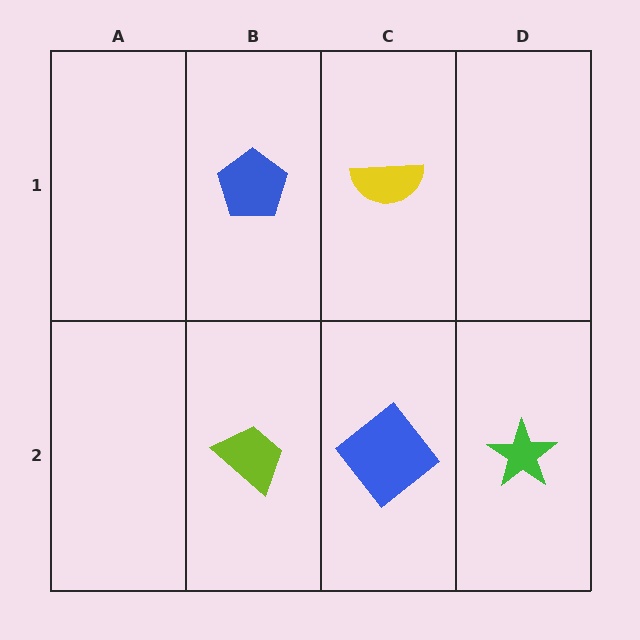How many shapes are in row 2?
3 shapes.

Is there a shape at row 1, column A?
No, that cell is empty.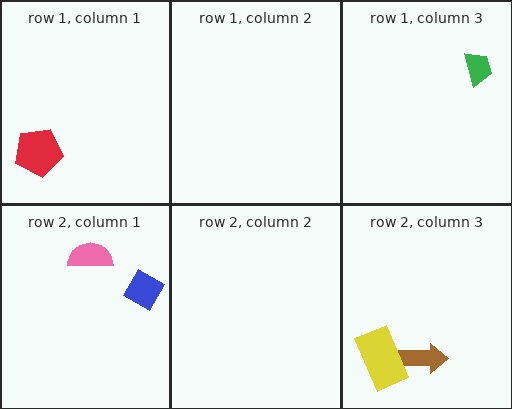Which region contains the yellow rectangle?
The row 2, column 3 region.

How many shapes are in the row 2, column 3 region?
2.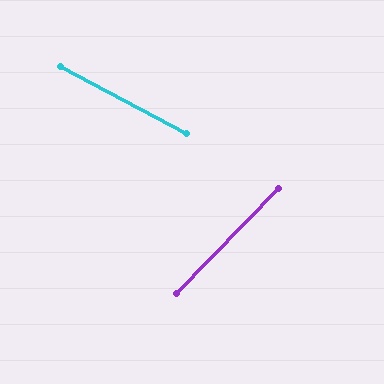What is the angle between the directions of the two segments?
Approximately 74 degrees.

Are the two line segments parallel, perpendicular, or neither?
Neither parallel nor perpendicular — they differ by about 74°.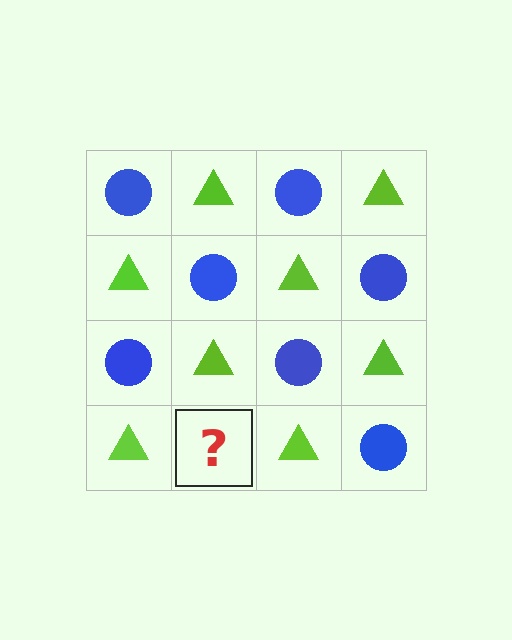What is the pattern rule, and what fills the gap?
The rule is that it alternates blue circle and lime triangle in a checkerboard pattern. The gap should be filled with a blue circle.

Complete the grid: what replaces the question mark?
The question mark should be replaced with a blue circle.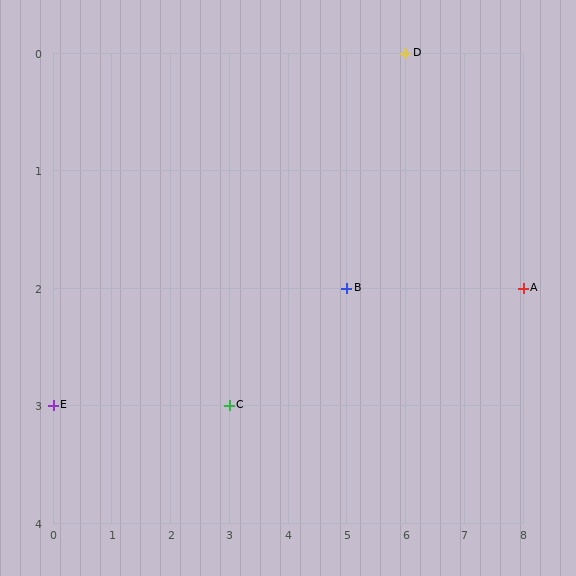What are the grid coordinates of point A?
Point A is at grid coordinates (8, 2).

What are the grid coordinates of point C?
Point C is at grid coordinates (3, 3).